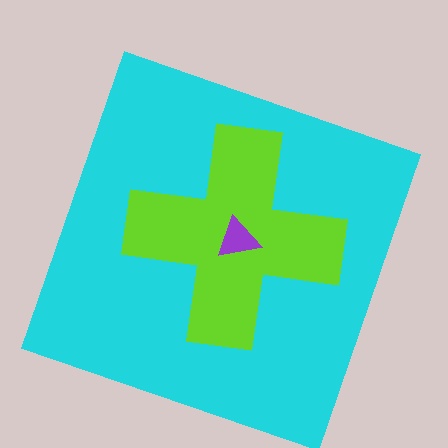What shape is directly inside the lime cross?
The purple triangle.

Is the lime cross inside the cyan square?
Yes.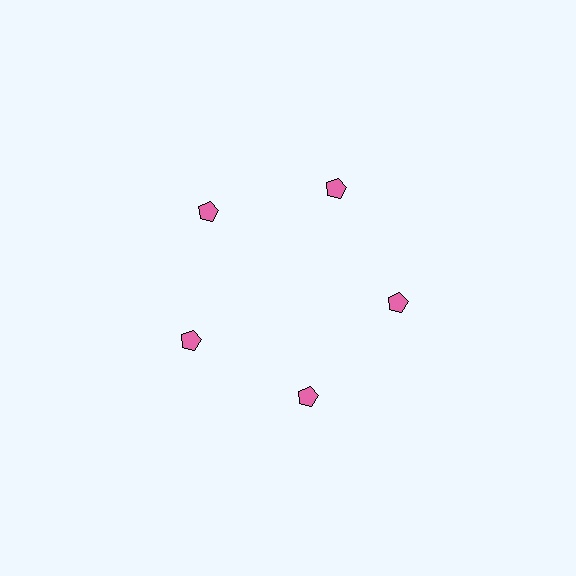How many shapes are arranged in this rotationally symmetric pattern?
There are 5 shapes, arranged in 5 groups of 1.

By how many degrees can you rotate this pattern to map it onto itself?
The pattern maps onto itself every 72 degrees of rotation.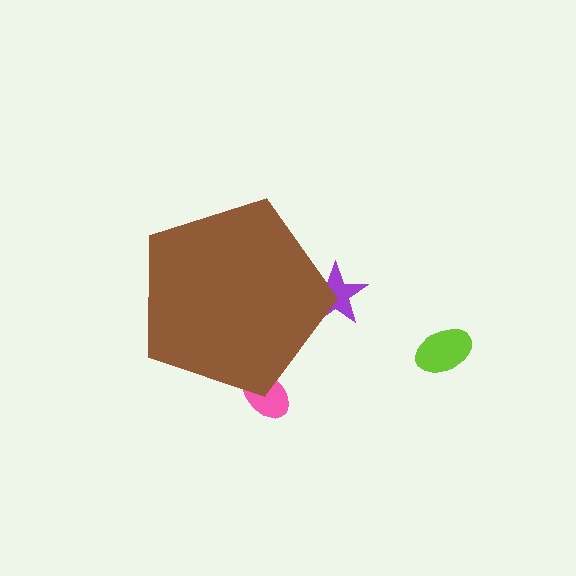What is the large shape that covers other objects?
A brown pentagon.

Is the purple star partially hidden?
Yes, the purple star is partially hidden behind the brown pentagon.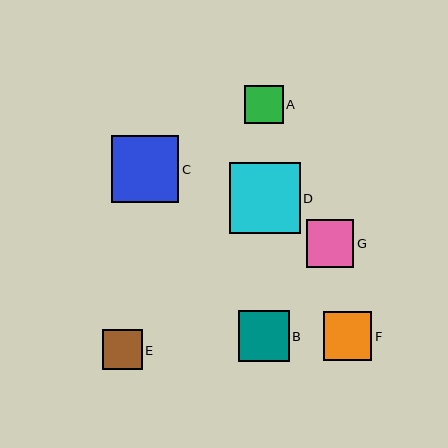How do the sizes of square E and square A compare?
Square E and square A are approximately the same size.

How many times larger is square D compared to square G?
Square D is approximately 1.5 times the size of square G.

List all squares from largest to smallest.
From largest to smallest: D, C, B, F, G, E, A.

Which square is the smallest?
Square A is the smallest with a size of approximately 38 pixels.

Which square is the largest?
Square D is the largest with a size of approximately 71 pixels.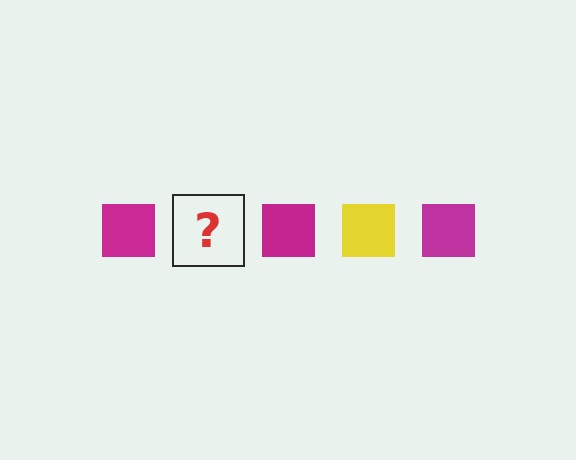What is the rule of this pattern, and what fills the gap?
The rule is that the pattern cycles through magenta, yellow squares. The gap should be filled with a yellow square.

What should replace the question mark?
The question mark should be replaced with a yellow square.